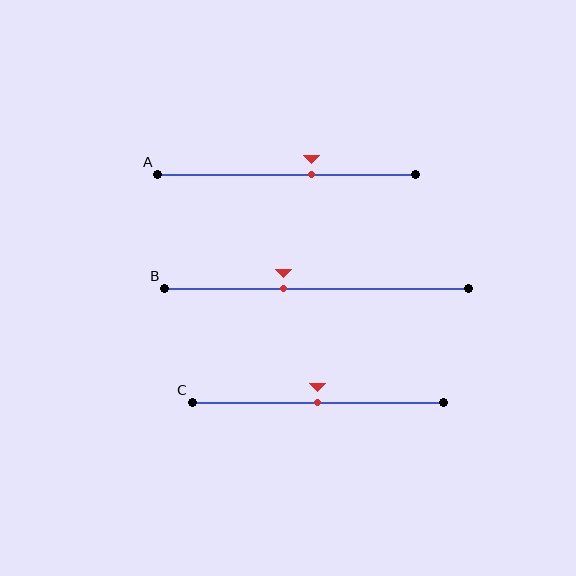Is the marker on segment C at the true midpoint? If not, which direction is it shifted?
Yes, the marker on segment C is at the true midpoint.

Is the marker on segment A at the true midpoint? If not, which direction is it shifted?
No, the marker on segment A is shifted to the right by about 10% of the segment length.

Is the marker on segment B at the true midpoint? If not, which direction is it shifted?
No, the marker on segment B is shifted to the left by about 11% of the segment length.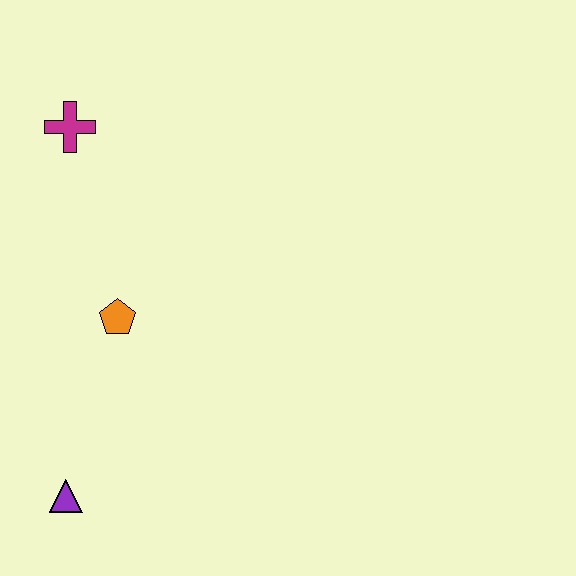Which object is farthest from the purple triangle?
The magenta cross is farthest from the purple triangle.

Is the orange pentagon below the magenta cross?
Yes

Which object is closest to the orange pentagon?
The purple triangle is closest to the orange pentagon.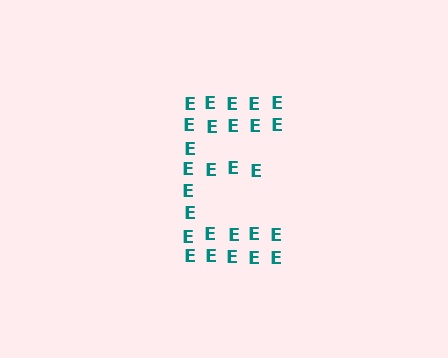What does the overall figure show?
The overall figure shows the letter E.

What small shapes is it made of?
It is made of small letter E's.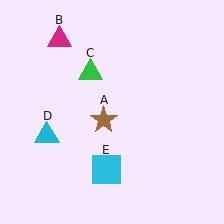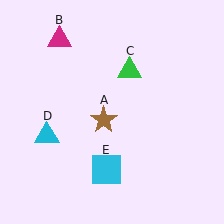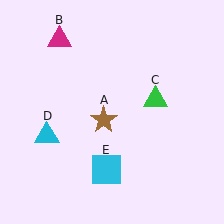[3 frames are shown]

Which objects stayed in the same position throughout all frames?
Brown star (object A) and magenta triangle (object B) and cyan triangle (object D) and cyan square (object E) remained stationary.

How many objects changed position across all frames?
1 object changed position: green triangle (object C).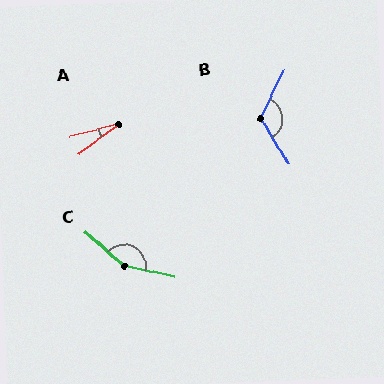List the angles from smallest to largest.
A (22°), B (123°), C (151°).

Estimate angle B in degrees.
Approximately 123 degrees.